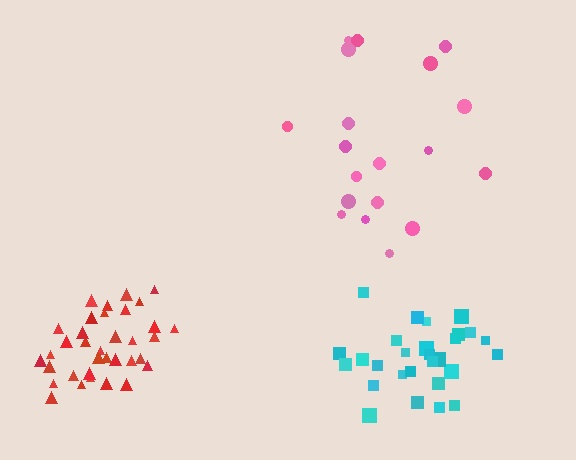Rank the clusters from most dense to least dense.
red, cyan, pink.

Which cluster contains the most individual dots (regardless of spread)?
Red (35).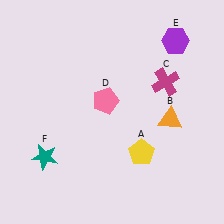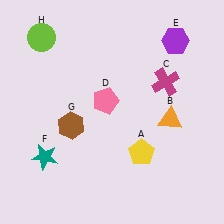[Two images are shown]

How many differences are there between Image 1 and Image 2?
There are 2 differences between the two images.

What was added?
A brown hexagon (G), a lime circle (H) were added in Image 2.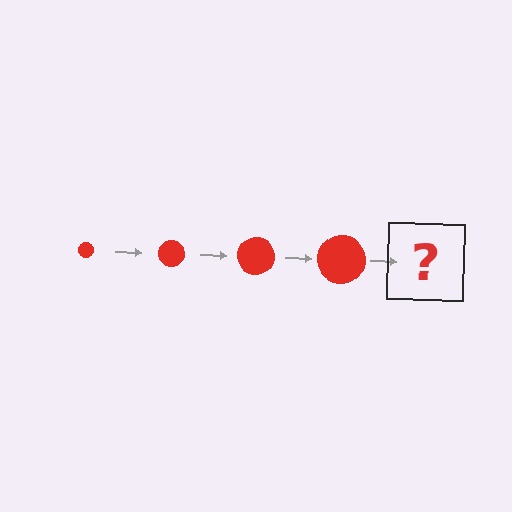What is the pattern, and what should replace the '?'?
The pattern is that the circle gets progressively larger each step. The '?' should be a red circle, larger than the previous one.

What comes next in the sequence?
The next element should be a red circle, larger than the previous one.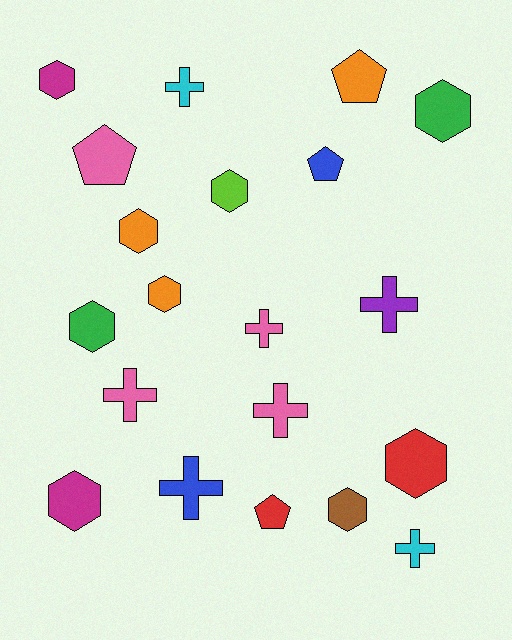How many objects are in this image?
There are 20 objects.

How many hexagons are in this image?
There are 9 hexagons.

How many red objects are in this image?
There are 2 red objects.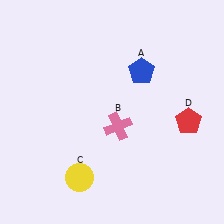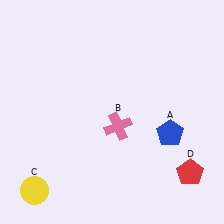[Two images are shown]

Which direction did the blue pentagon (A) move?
The blue pentagon (A) moved down.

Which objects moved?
The objects that moved are: the blue pentagon (A), the yellow circle (C), the red pentagon (D).